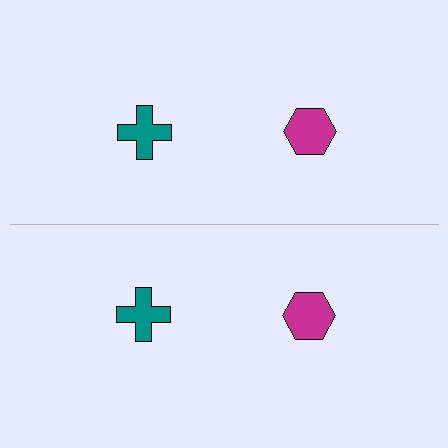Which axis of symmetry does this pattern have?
The pattern has a horizontal axis of symmetry running through the center of the image.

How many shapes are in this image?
There are 4 shapes in this image.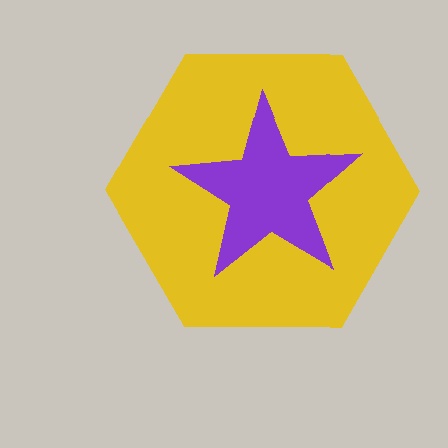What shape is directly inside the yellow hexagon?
The purple star.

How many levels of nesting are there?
2.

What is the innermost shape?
The purple star.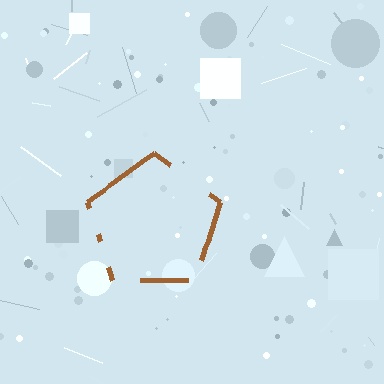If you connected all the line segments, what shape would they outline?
They would outline a pentagon.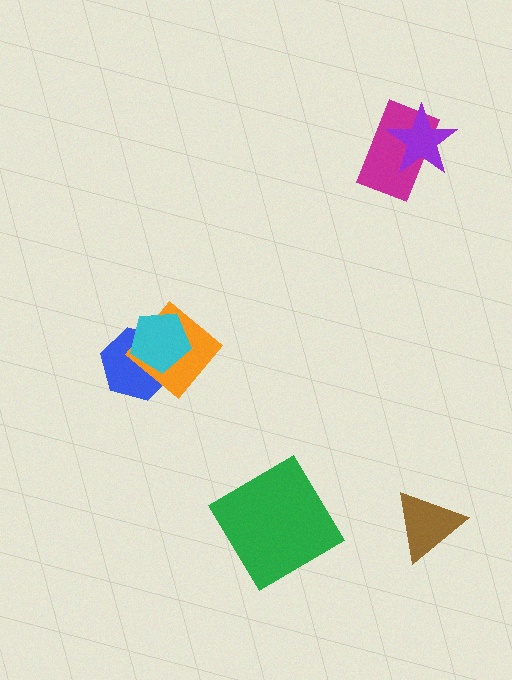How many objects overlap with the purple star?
1 object overlaps with the purple star.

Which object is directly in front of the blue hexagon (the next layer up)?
The orange diamond is directly in front of the blue hexagon.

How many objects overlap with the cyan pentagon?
2 objects overlap with the cyan pentagon.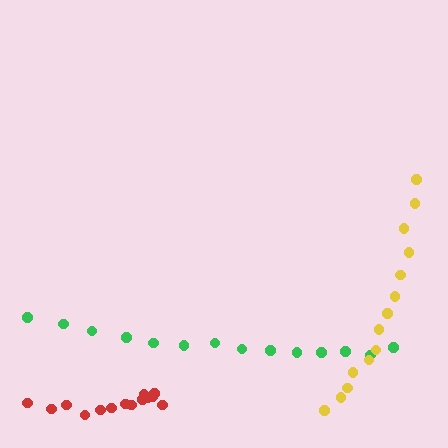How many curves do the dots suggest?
There are 3 distinct paths.